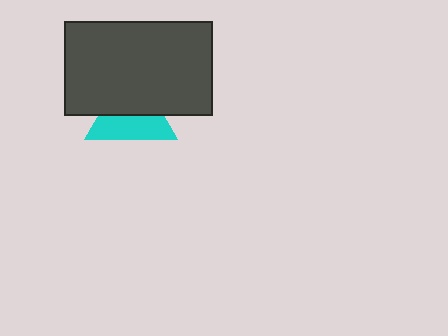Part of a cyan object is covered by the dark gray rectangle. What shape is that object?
It is a triangle.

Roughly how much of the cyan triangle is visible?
About half of it is visible (roughly 51%).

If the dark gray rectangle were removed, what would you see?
You would see the complete cyan triangle.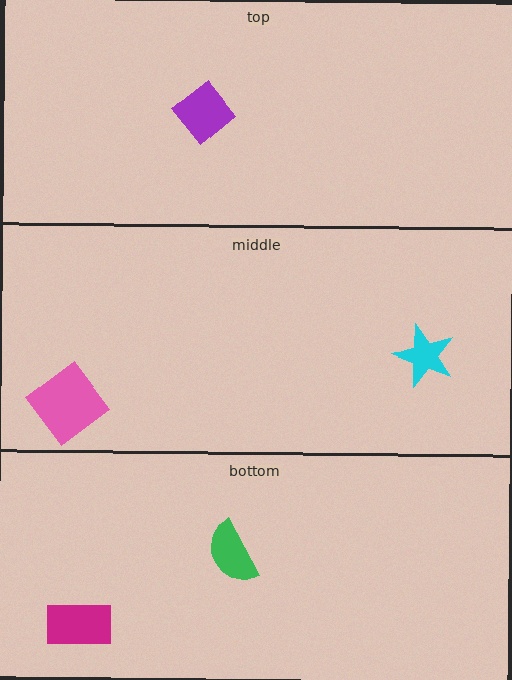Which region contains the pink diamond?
The middle region.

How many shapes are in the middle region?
2.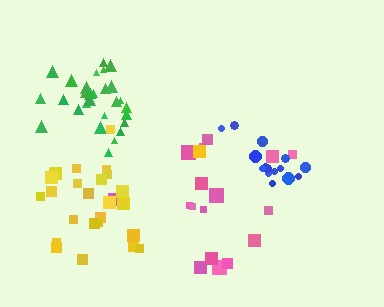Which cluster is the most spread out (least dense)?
Pink.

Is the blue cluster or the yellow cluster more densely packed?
Blue.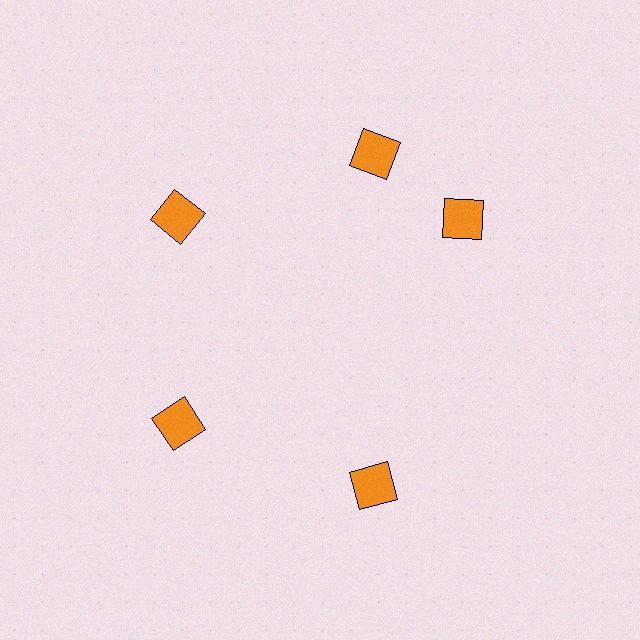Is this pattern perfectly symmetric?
No. The 5 orange squares are arranged in a ring, but one element near the 3 o'clock position is rotated out of alignment along the ring, breaking the 5-fold rotational symmetry.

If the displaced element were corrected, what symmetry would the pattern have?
It would have 5-fold rotational symmetry — the pattern would map onto itself every 72 degrees.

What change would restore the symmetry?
The symmetry would be restored by rotating it back into even spacing with its neighbors so that all 5 squares sit at equal angles and equal distance from the center.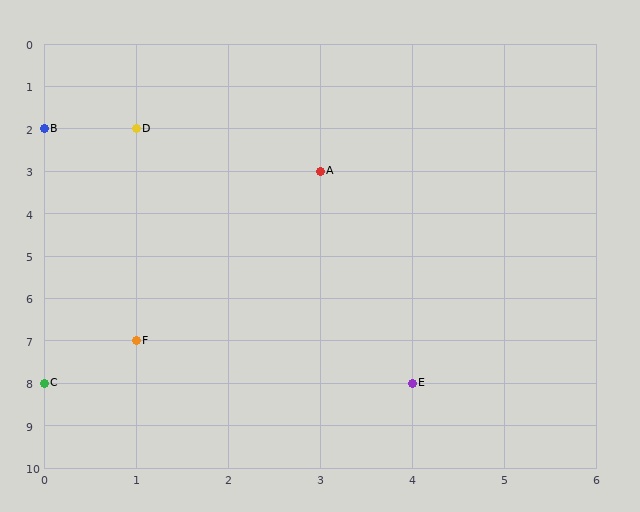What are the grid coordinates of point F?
Point F is at grid coordinates (1, 7).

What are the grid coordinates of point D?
Point D is at grid coordinates (1, 2).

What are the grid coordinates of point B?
Point B is at grid coordinates (0, 2).